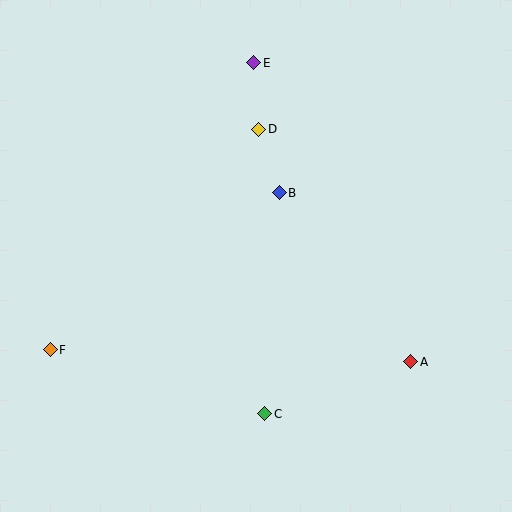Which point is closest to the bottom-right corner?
Point A is closest to the bottom-right corner.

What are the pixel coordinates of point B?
Point B is at (279, 193).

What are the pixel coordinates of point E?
Point E is at (254, 63).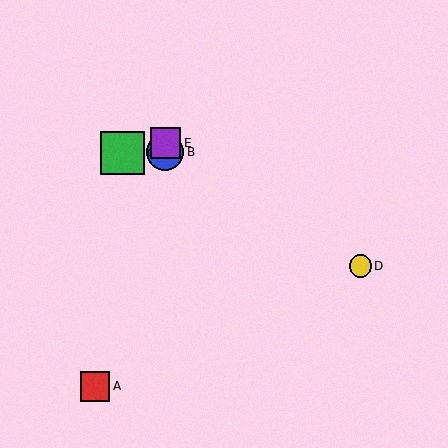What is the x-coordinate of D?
Object D is at x≈360.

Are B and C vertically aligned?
No, B is at x≈165 and C is at x≈122.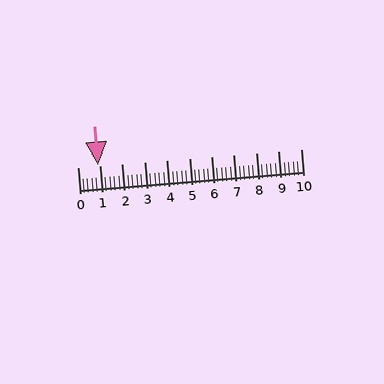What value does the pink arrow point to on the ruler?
The pink arrow points to approximately 0.9.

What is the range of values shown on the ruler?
The ruler shows values from 0 to 10.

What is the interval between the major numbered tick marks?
The major tick marks are spaced 1 units apart.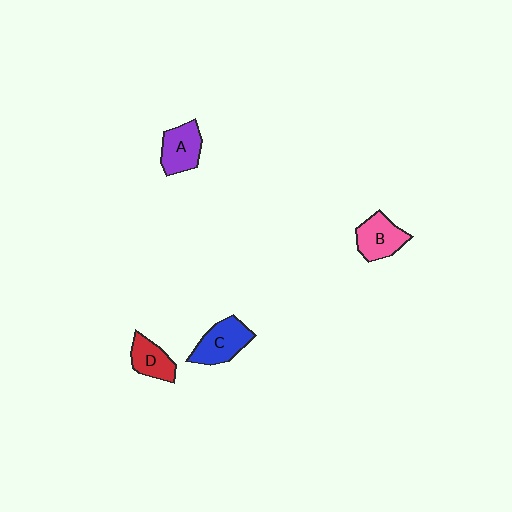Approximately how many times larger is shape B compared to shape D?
Approximately 1.2 times.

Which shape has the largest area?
Shape C (blue).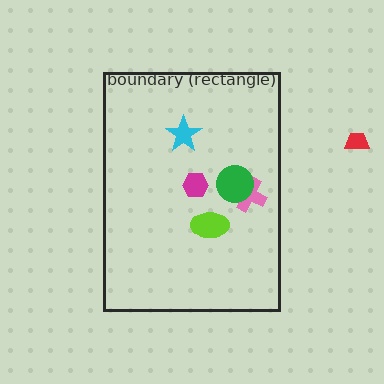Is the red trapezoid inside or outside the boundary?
Outside.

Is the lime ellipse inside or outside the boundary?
Inside.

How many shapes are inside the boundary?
5 inside, 1 outside.